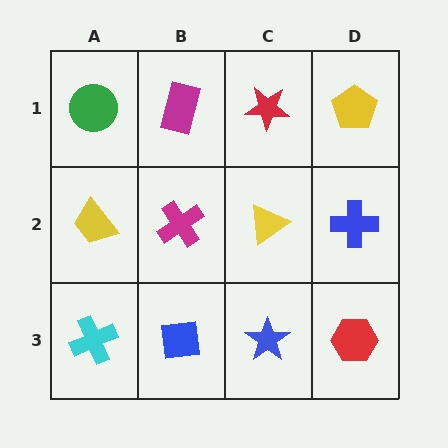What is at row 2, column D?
A blue cross.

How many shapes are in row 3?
4 shapes.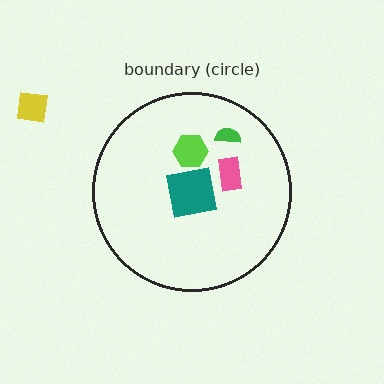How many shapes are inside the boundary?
4 inside, 1 outside.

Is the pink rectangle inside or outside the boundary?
Inside.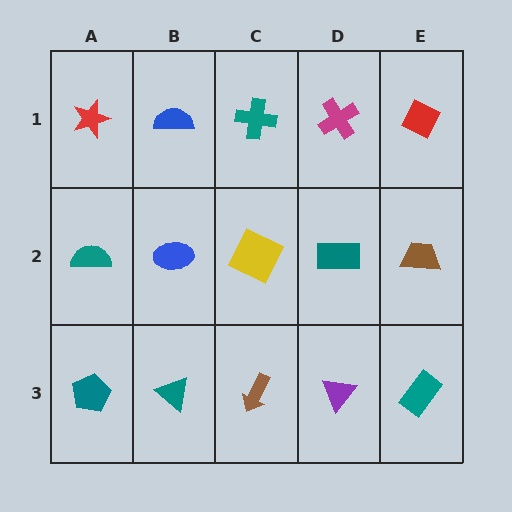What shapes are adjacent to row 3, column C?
A yellow square (row 2, column C), a teal triangle (row 3, column B), a purple triangle (row 3, column D).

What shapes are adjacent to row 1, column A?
A teal semicircle (row 2, column A), a blue semicircle (row 1, column B).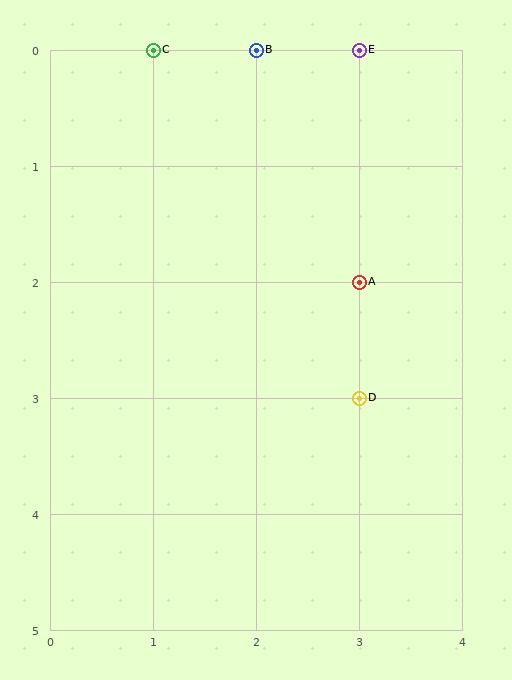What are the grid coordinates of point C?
Point C is at grid coordinates (1, 0).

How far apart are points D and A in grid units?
Points D and A are 1 row apart.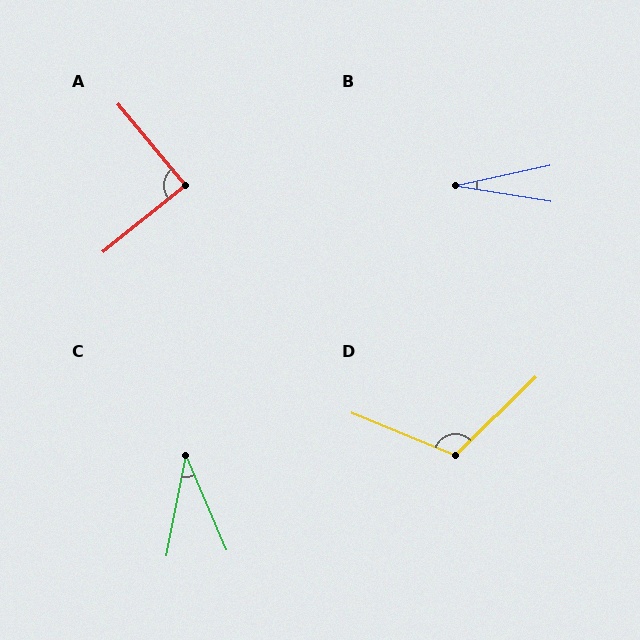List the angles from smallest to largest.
B (22°), C (35°), A (89°), D (114°).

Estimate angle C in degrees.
Approximately 35 degrees.